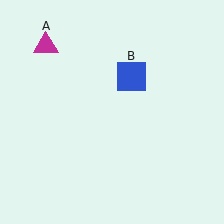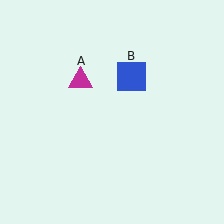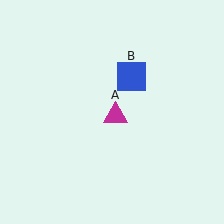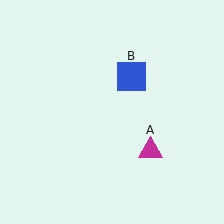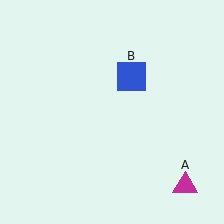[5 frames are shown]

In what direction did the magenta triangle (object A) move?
The magenta triangle (object A) moved down and to the right.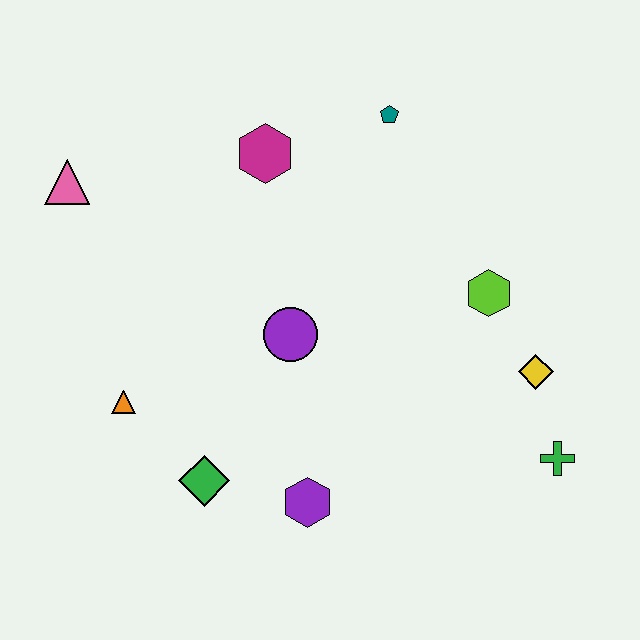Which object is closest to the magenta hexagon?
The teal pentagon is closest to the magenta hexagon.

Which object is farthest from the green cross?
The pink triangle is farthest from the green cross.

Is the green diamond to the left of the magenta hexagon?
Yes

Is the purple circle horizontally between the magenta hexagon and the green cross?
Yes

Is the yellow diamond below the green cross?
No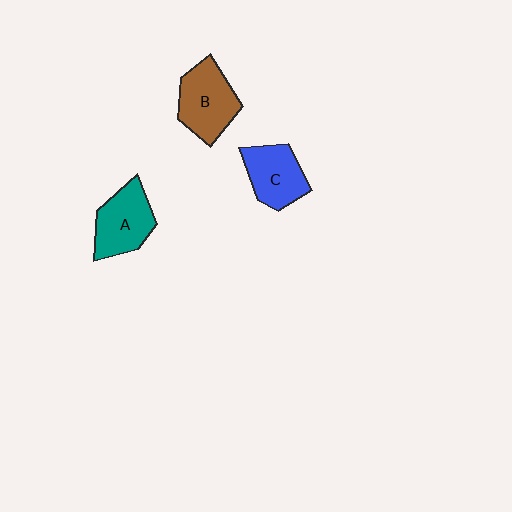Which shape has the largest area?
Shape B (brown).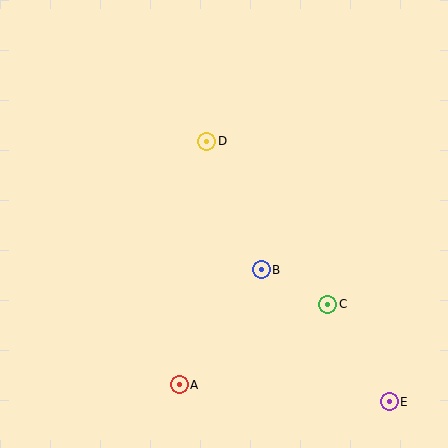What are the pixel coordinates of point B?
Point B is at (261, 270).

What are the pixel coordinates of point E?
Point E is at (389, 402).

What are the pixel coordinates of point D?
Point D is at (207, 141).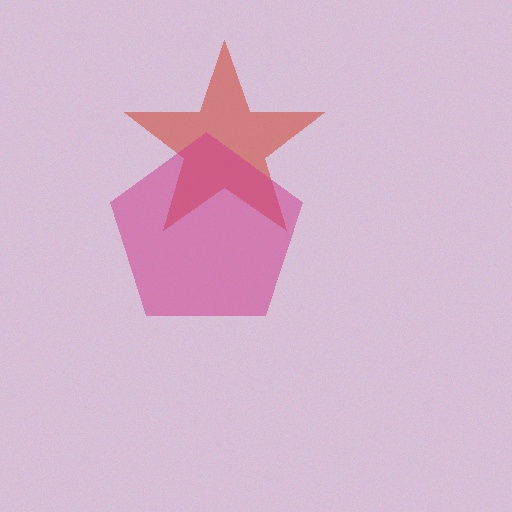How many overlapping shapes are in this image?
There are 2 overlapping shapes in the image.